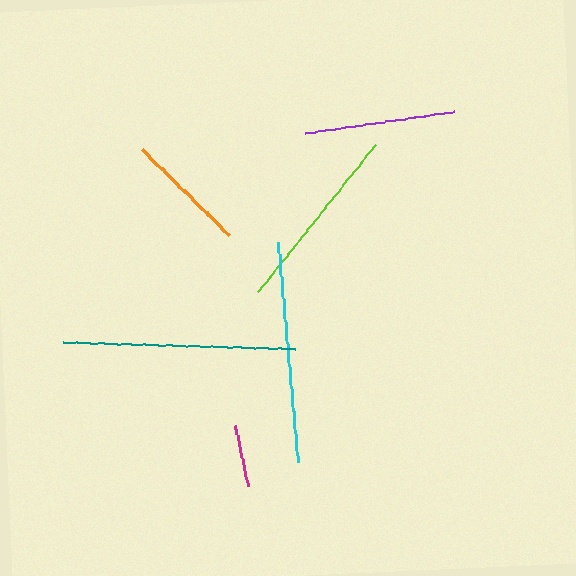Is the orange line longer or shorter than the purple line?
The purple line is longer than the orange line.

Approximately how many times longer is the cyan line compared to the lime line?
The cyan line is approximately 1.2 times the length of the lime line.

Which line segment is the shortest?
The magenta line is the shortest at approximately 62 pixels.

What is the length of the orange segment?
The orange segment is approximately 121 pixels long.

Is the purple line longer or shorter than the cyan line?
The cyan line is longer than the purple line.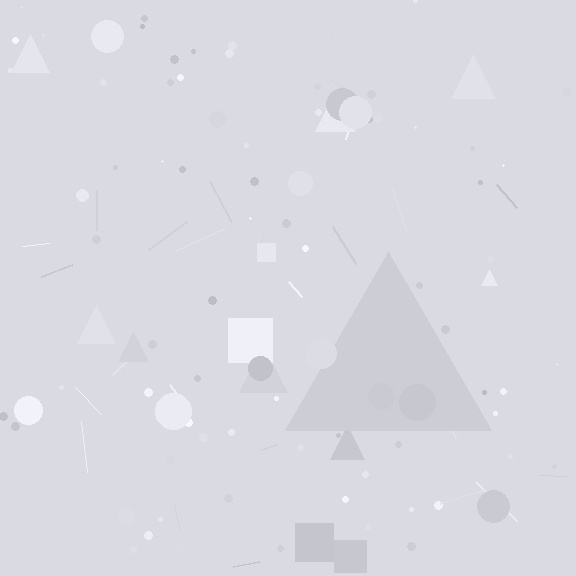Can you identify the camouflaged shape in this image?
The camouflaged shape is a triangle.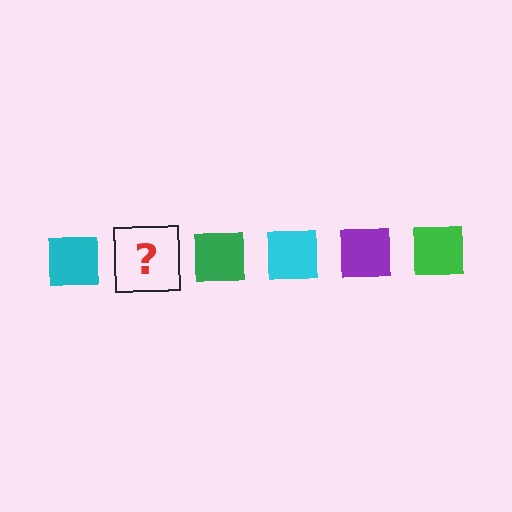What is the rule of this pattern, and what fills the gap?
The rule is that the pattern cycles through cyan, purple, green squares. The gap should be filled with a purple square.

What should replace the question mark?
The question mark should be replaced with a purple square.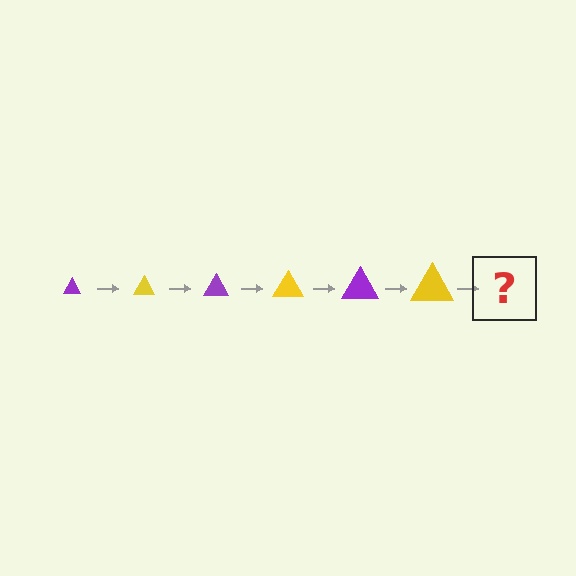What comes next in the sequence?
The next element should be a purple triangle, larger than the previous one.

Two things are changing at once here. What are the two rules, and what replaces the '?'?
The two rules are that the triangle grows larger each step and the color cycles through purple and yellow. The '?' should be a purple triangle, larger than the previous one.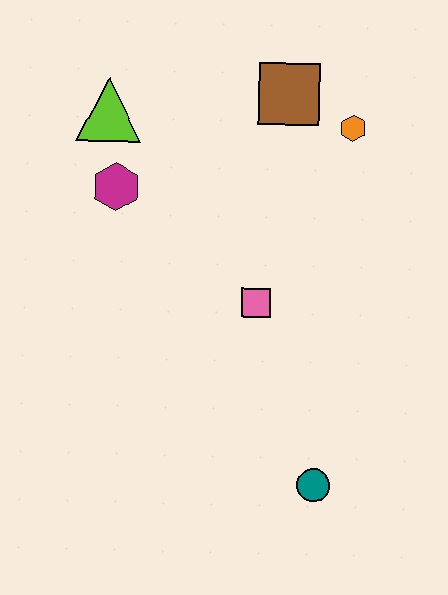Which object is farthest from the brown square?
The teal circle is farthest from the brown square.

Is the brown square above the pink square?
Yes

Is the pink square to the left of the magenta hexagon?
No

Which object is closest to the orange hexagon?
The brown square is closest to the orange hexagon.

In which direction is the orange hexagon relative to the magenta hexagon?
The orange hexagon is to the right of the magenta hexagon.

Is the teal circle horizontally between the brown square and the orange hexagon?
Yes